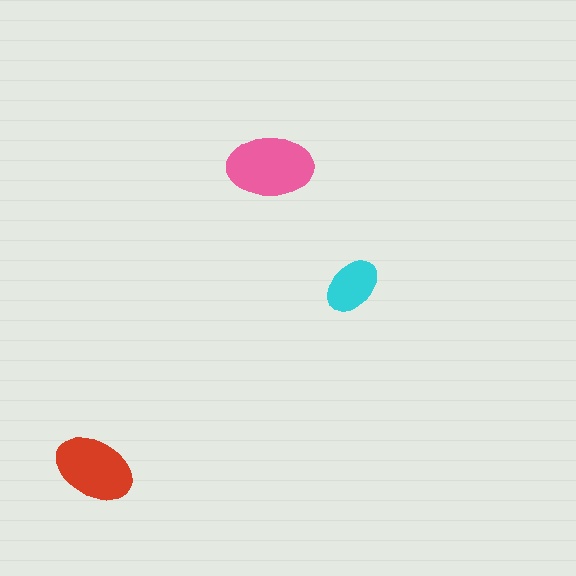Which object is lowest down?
The red ellipse is bottommost.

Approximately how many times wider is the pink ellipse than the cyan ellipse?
About 1.5 times wider.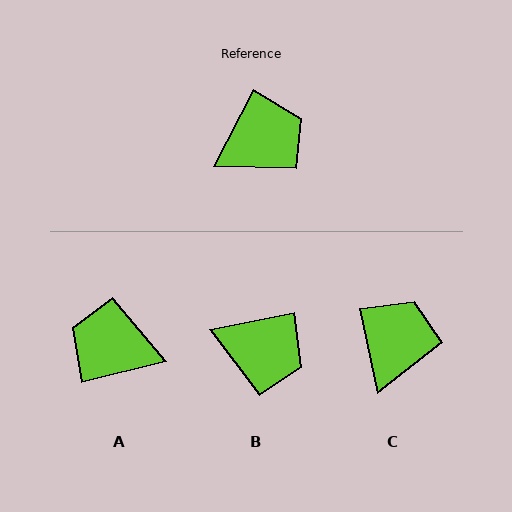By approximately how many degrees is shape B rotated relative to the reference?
Approximately 51 degrees clockwise.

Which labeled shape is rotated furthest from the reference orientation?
A, about 131 degrees away.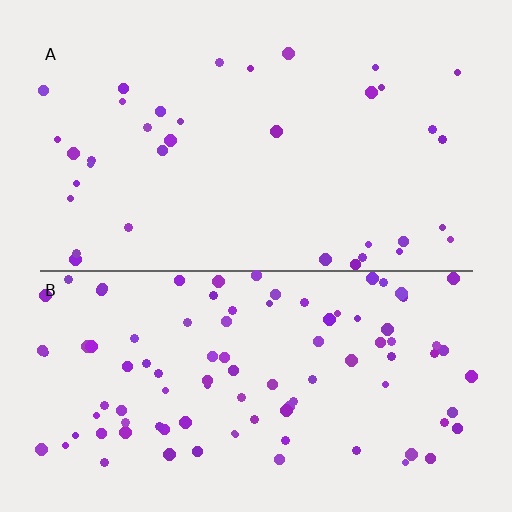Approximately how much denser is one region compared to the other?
Approximately 2.6× — region B over region A.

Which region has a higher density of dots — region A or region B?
B (the bottom).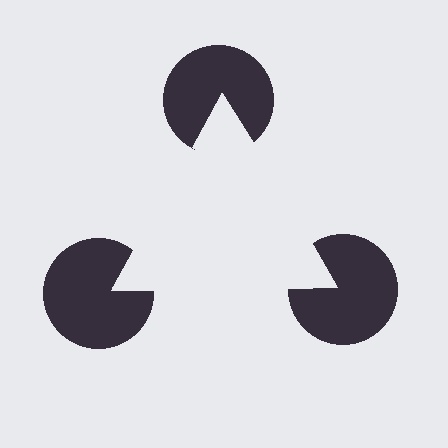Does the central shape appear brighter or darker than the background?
It typically appears slightly brighter than the background, even though no actual brightness change is drawn.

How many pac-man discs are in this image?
There are 3 — one at each vertex of the illusory triangle.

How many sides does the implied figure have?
3 sides.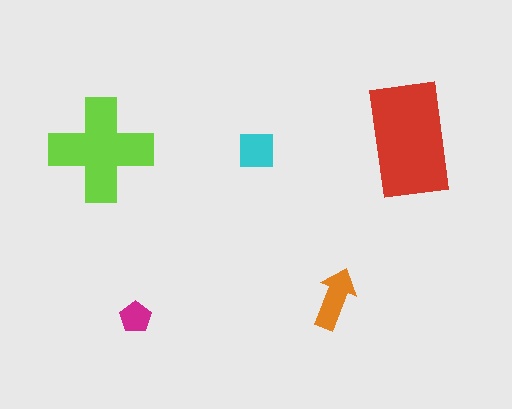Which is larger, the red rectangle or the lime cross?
The red rectangle.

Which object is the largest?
The red rectangle.